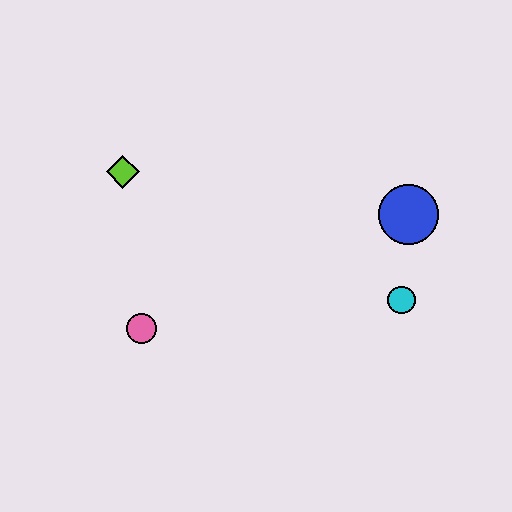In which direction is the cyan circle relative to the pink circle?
The cyan circle is to the right of the pink circle.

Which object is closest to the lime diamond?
The pink circle is closest to the lime diamond.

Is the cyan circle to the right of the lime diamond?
Yes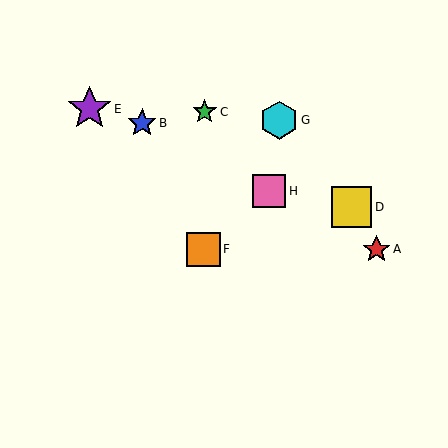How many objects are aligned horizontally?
2 objects (A, F) are aligned horizontally.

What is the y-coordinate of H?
Object H is at y≈191.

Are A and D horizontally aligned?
No, A is at y≈249 and D is at y≈207.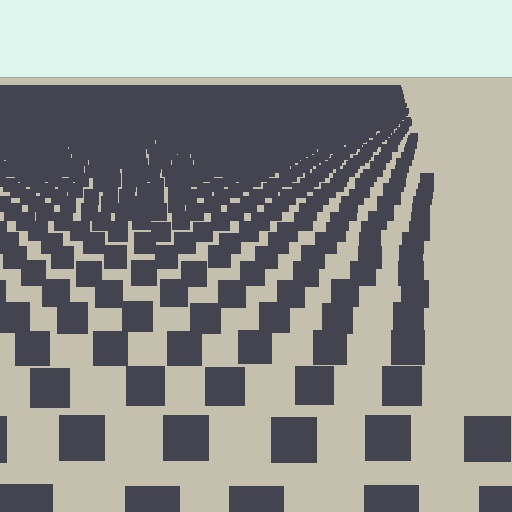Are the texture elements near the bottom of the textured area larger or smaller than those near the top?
Larger. Near the bottom, elements are closer to the viewer and appear at a bigger on-screen size.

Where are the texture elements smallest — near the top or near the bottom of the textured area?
Near the top.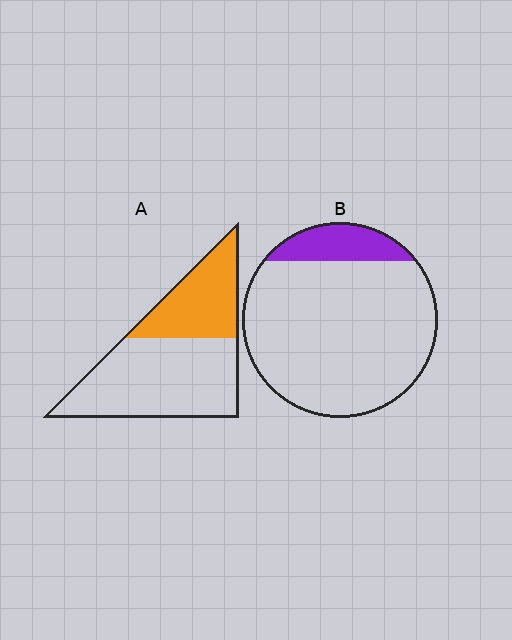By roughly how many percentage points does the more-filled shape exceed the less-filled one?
By roughly 20 percentage points (A over B).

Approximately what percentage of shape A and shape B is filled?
A is approximately 35% and B is approximately 15%.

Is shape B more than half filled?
No.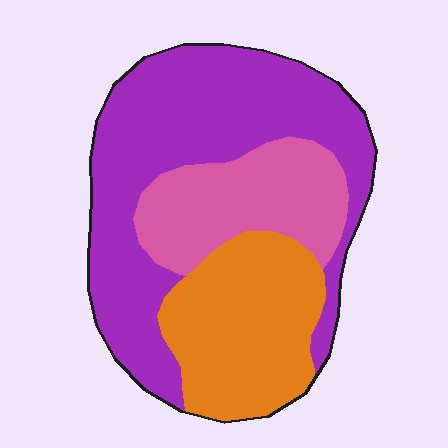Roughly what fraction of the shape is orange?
Orange takes up between a quarter and a half of the shape.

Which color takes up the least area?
Pink, at roughly 20%.